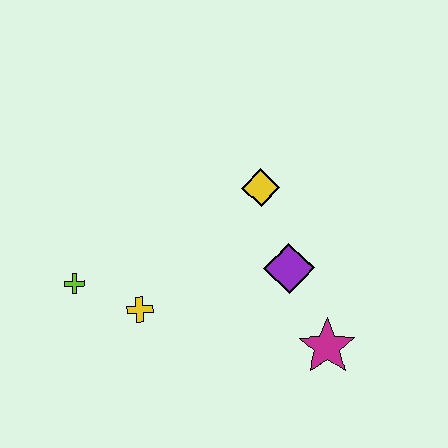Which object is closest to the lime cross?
The yellow cross is closest to the lime cross.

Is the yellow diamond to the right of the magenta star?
No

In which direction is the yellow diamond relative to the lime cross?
The yellow diamond is to the right of the lime cross.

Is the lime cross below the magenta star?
No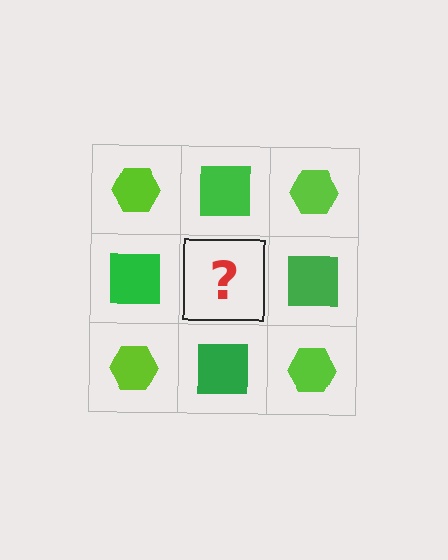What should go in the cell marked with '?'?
The missing cell should contain a lime hexagon.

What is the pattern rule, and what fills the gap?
The rule is that it alternates lime hexagon and green square in a checkerboard pattern. The gap should be filled with a lime hexagon.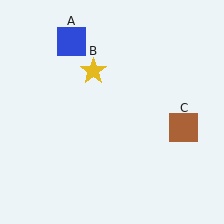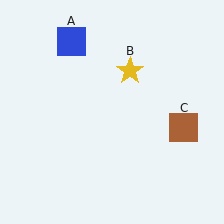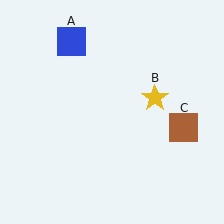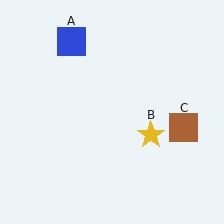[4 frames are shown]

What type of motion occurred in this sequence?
The yellow star (object B) rotated clockwise around the center of the scene.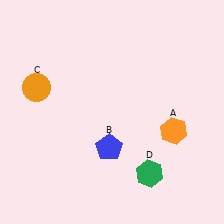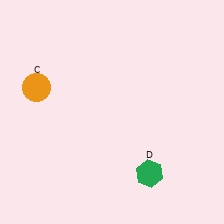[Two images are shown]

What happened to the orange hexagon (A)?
The orange hexagon (A) was removed in Image 2. It was in the bottom-right area of Image 1.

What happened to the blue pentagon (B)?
The blue pentagon (B) was removed in Image 2. It was in the bottom-left area of Image 1.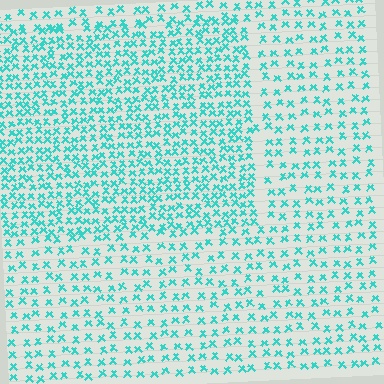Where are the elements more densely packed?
The elements are more densely packed inside the rectangle boundary.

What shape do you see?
I see a rectangle.